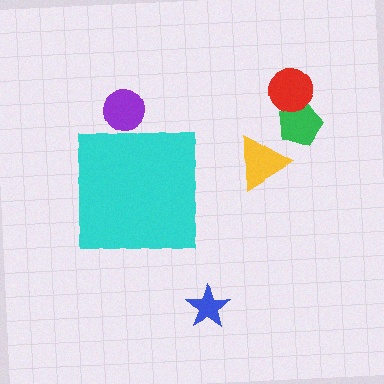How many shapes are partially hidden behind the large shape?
1 shape is partially hidden.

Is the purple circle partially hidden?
Yes, the purple circle is partially hidden behind the cyan square.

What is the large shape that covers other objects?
A cyan square.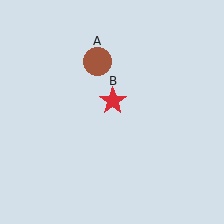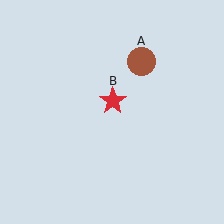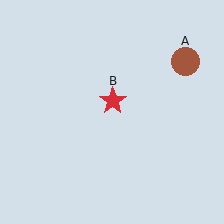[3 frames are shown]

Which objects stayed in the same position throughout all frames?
Red star (object B) remained stationary.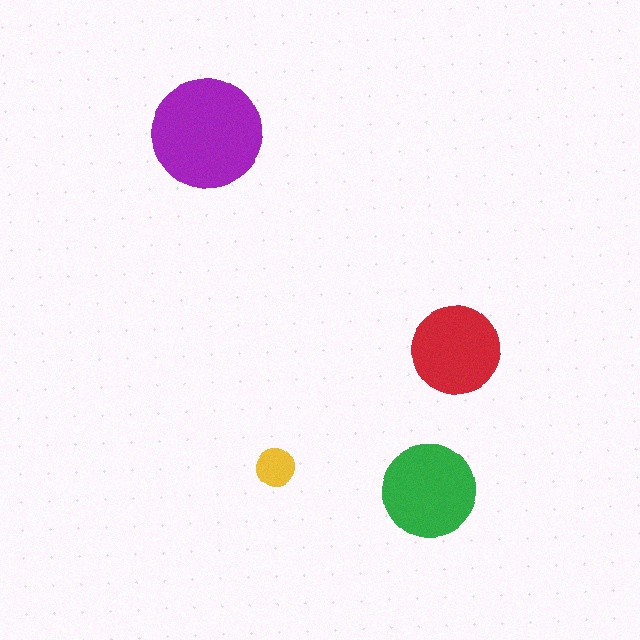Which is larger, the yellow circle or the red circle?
The red one.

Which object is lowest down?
The green circle is bottommost.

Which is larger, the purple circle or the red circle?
The purple one.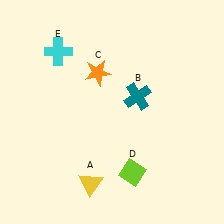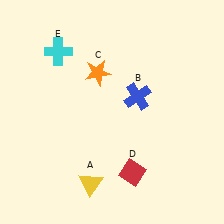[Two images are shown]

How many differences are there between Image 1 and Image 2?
There are 2 differences between the two images.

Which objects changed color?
B changed from teal to blue. D changed from lime to red.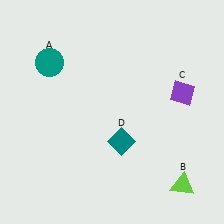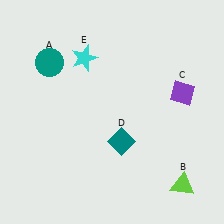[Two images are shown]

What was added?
A cyan star (E) was added in Image 2.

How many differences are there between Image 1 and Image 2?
There is 1 difference between the two images.